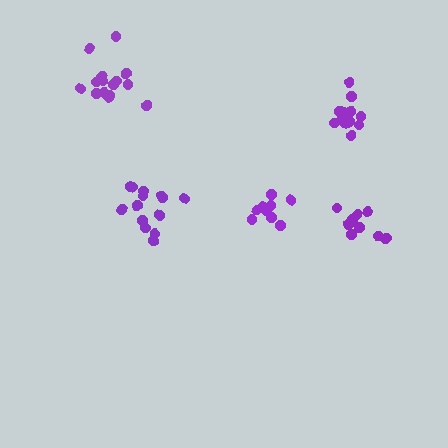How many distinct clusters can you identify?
There are 5 distinct clusters.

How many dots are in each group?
Group 1: 9 dots, Group 2: 15 dots, Group 3: 9 dots, Group 4: 14 dots, Group 5: 13 dots (60 total).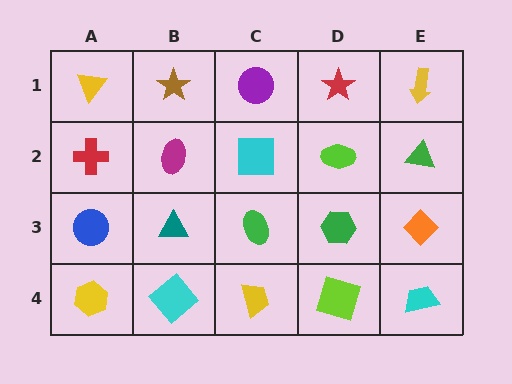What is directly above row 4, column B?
A teal triangle.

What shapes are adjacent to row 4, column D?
A green hexagon (row 3, column D), a yellow trapezoid (row 4, column C), a cyan trapezoid (row 4, column E).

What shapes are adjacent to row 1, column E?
A green triangle (row 2, column E), a red star (row 1, column D).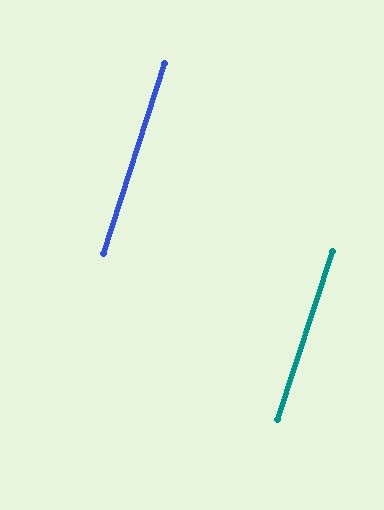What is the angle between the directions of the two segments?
Approximately 0 degrees.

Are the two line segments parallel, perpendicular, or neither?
Parallel — their directions differ by only 0.3°.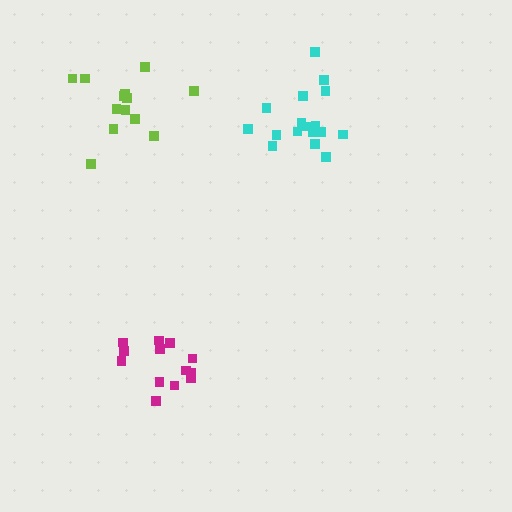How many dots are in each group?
Group 1: 13 dots, Group 2: 14 dots, Group 3: 17 dots (44 total).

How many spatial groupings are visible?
There are 3 spatial groupings.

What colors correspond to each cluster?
The clusters are colored: magenta, lime, cyan.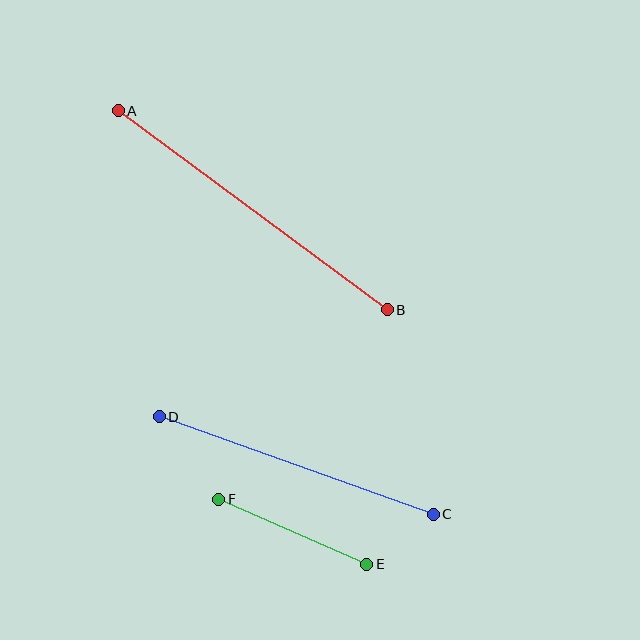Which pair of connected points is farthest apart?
Points A and B are farthest apart.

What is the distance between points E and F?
The distance is approximately 161 pixels.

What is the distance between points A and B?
The distance is approximately 334 pixels.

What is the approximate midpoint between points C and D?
The midpoint is at approximately (296, 465) pixels.